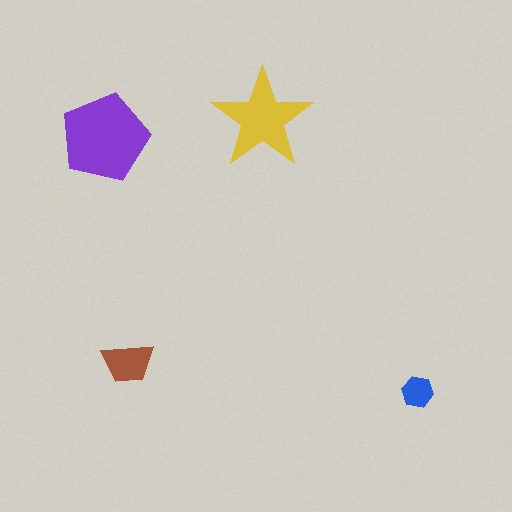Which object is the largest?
The purple pentagon.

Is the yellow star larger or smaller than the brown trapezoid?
Larger.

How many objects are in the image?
There are 4 objects in the image.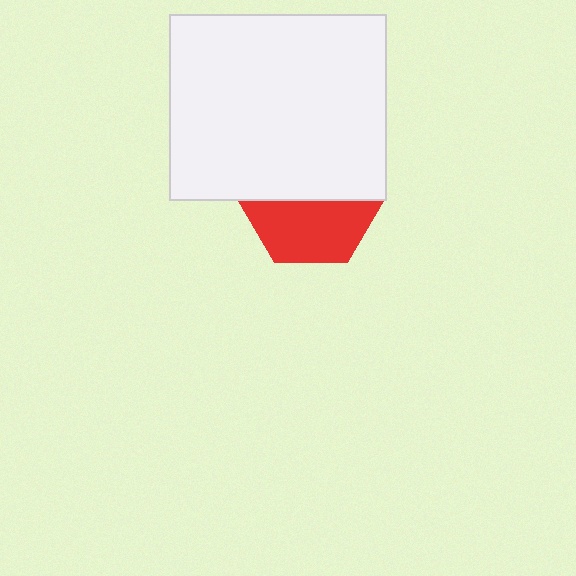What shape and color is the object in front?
The object in front is a white rectangle.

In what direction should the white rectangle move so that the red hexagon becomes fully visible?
The white rectangle should move up. That is the shortest direction to clear the overlap and leave the red hexagon fully visible.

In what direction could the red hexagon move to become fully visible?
The red hexagon could move down. That would shift it out from behind the white rectangle entirely.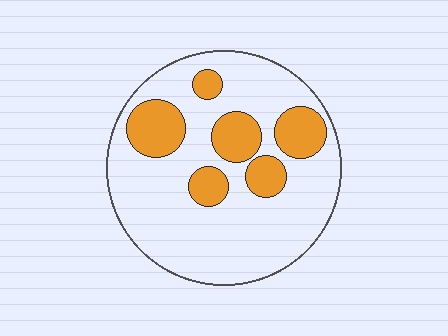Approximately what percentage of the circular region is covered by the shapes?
Approximately 25%.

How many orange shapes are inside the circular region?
6.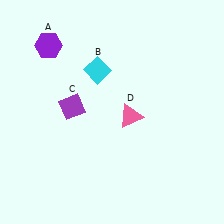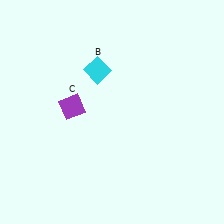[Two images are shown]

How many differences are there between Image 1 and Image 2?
There are 2 differences between the two images.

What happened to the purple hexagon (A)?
The purple hexagon (A) was removed in Image 2. It was in the top-left area of Image 1.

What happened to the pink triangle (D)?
The pink triangle (D) was removed in Image 2. It was in the bottom-right area of Image 1.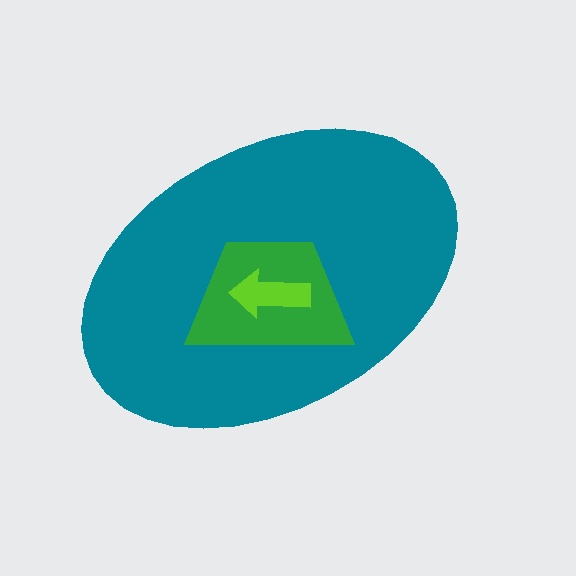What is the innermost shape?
The lime arrow.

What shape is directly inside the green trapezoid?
The lime arrow.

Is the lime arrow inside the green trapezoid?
Yes.